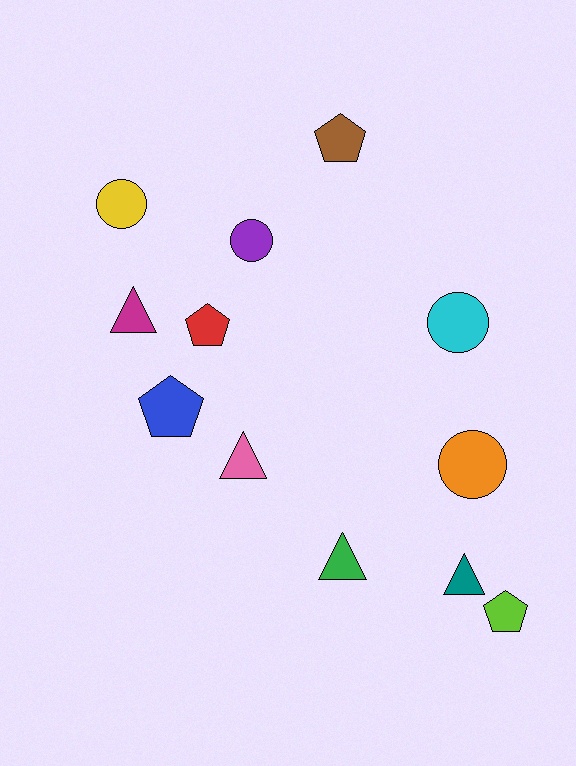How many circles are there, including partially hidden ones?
There are 4 circles.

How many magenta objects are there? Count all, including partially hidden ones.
There is 1 magenta object.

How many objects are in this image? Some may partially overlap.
There are 12 objects.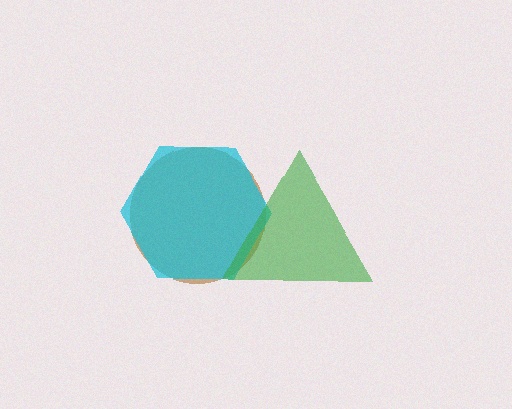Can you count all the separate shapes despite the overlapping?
Yes, there are 3 separate shapes.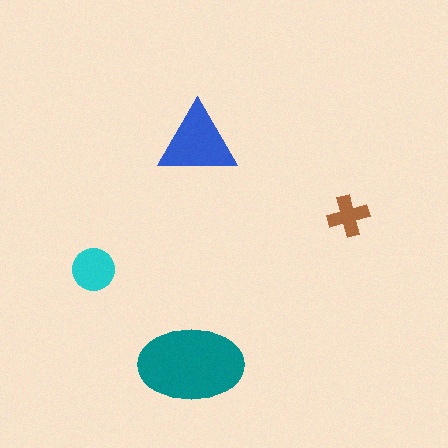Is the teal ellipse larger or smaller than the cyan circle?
Larger.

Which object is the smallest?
The brown cross.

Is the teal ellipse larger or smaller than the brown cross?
Larger.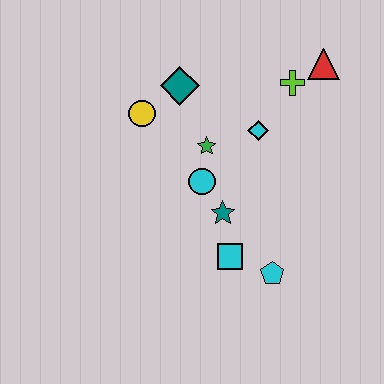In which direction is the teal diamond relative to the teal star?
The teal diamond is above the teal star.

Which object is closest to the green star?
The cyan circle is closest to the green star.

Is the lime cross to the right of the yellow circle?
Yes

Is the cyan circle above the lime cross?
No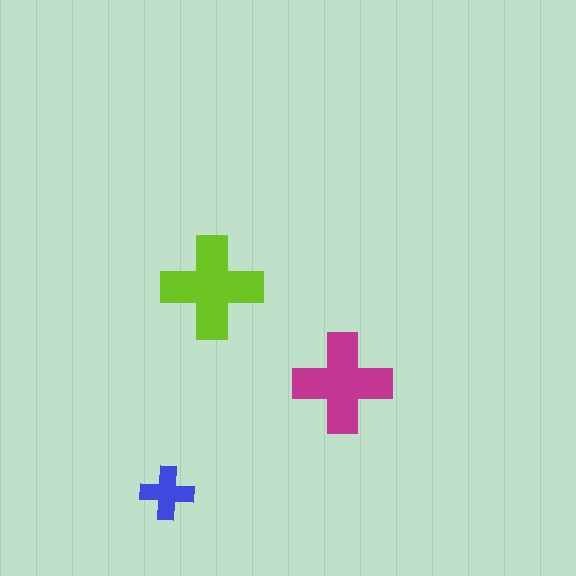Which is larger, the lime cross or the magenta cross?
The lime one.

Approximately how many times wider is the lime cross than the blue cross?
About 2 times wider.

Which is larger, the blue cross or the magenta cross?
The magenta one.